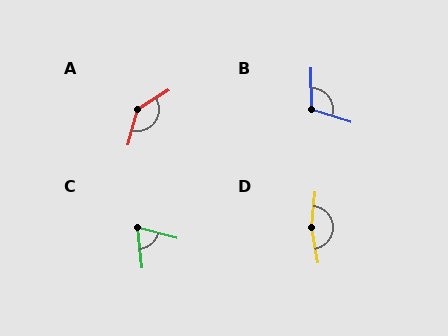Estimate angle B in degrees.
Approximately 108 degrees.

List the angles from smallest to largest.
C (69°), B (108°), A (137°), D (164°).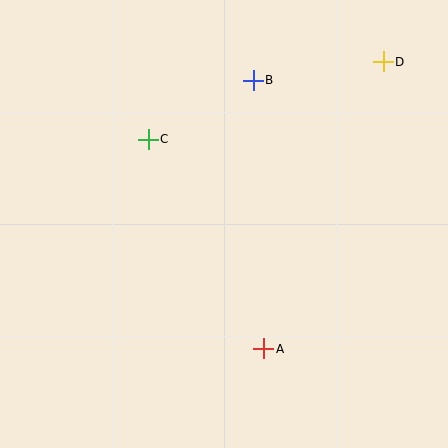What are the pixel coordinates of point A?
Point A is at (264, 349).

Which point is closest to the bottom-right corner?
Point A is closest to the bottom-right corner.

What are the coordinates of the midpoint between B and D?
The midpoint between B and D is at (318, 71).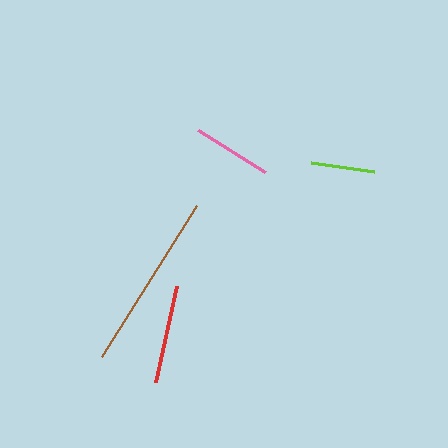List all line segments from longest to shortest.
From longest to shortest: brown, red, pink, lime.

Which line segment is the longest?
The brown line is the longest at approximately 178 pixels.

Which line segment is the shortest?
The lime line is the shortest at approximately 64 pixels.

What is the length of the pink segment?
The pink segment is approximately 78 pixels long.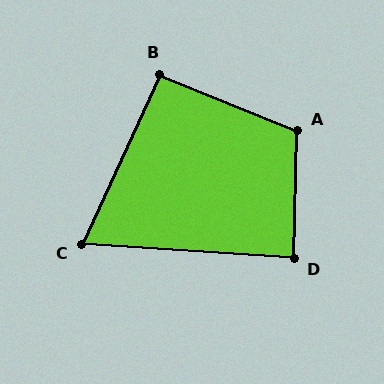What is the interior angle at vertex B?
Approximately 92 degrees (approximately right).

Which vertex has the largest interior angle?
A, at approximately 111 degrees.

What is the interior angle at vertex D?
Approximately 88 degrees (approximately right).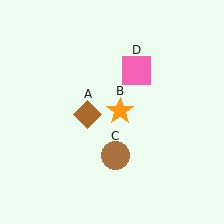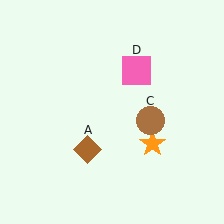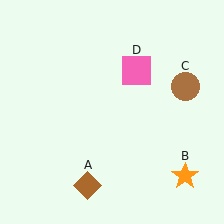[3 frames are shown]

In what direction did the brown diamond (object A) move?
The brown diamond (object A) moved down.